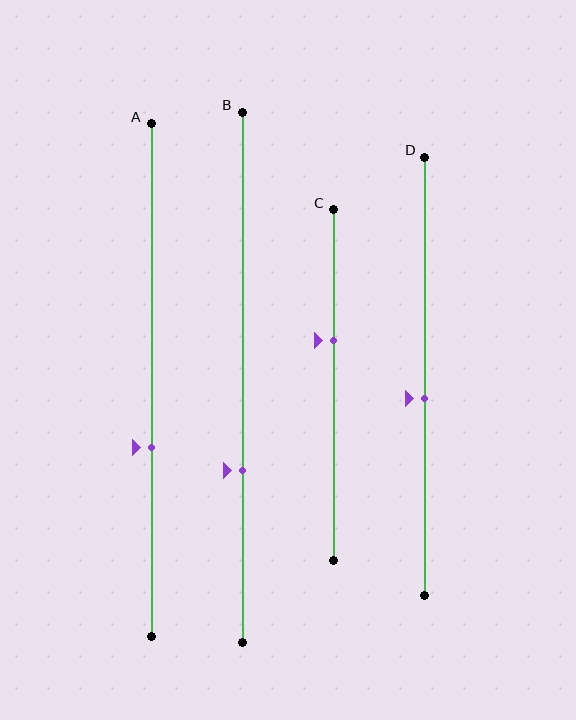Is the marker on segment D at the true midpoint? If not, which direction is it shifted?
No, the marker on segment D is shifted downward by about 5% of the segment length.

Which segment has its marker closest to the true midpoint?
Segment D has its marker closest to the true midpoint.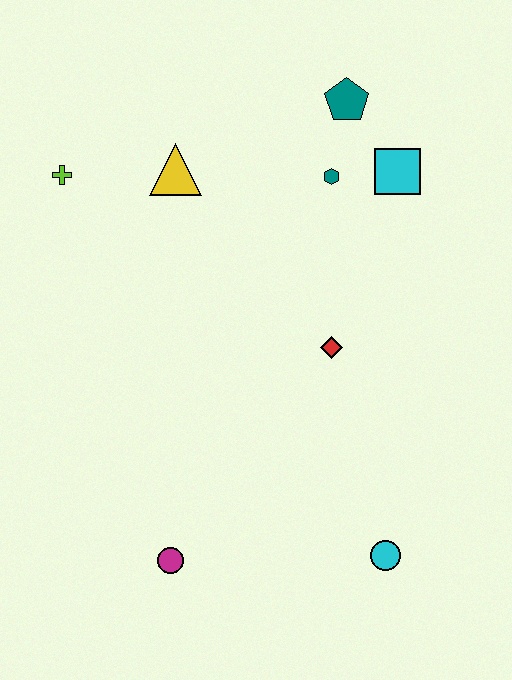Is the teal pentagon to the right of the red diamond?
Yes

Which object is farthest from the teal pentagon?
The magenta circle is farthest from the teal pentagon.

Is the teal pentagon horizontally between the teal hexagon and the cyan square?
Yes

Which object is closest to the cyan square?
The teal hexagon is closest to the cyan square.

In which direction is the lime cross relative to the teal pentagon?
The lime cross is to the left of the teal pentagon.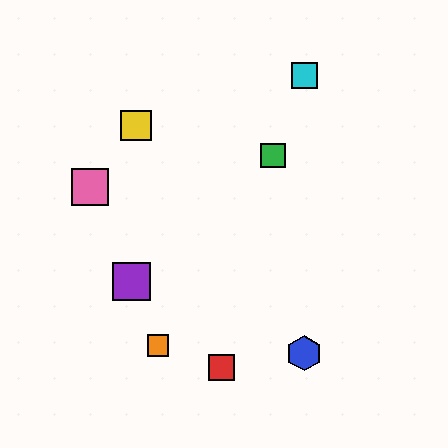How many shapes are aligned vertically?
2 shapes (the blue hexagon, the cyan square) are aligned vertically.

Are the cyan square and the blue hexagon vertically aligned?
Yes, both are at x≈304.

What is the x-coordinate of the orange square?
The orange square is at x≈158.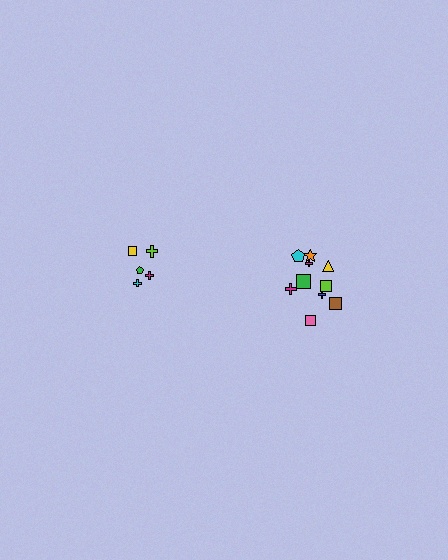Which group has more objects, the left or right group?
The right group.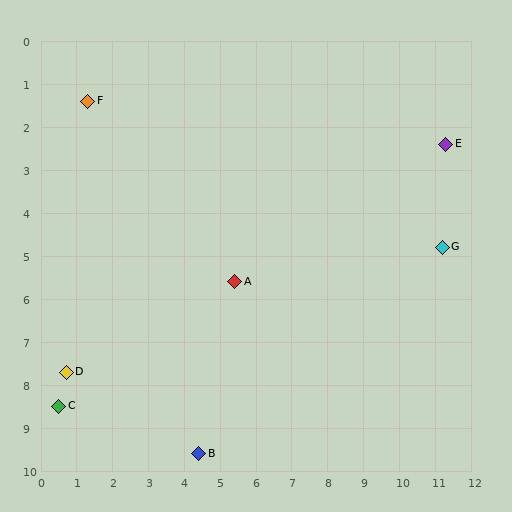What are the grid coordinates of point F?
Point F is at approximately (1.3, 1.4).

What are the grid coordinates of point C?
Point C is at approximately (0.5, 8.5).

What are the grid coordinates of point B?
Point B is at approximately (4.4, 9.6).